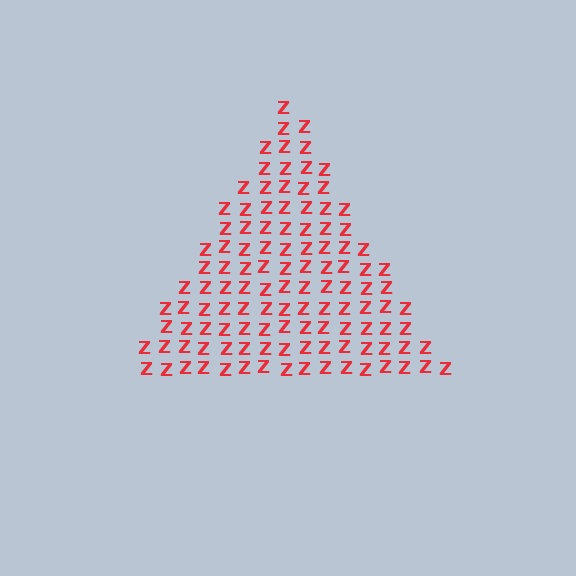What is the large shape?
The large shape is a triangle.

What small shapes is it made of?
It is made of small letter Z's.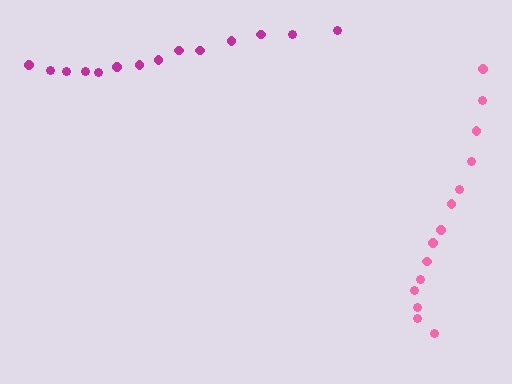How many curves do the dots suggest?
There are 2 distinct paths.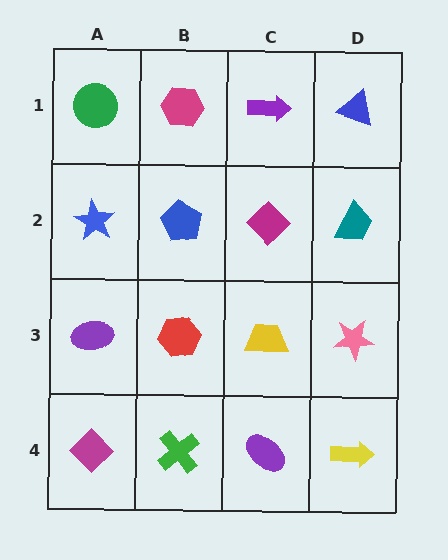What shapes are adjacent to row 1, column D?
A teal trapezoid (row 2, column D), a purple arrow (row 1, column C).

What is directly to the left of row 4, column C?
A green cross.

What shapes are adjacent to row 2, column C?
A purple arrow (row 1, column C), a yellow trapezoid (row 3, column C), a blue pentagon (row 2, column B), a teal trapezoid (row 2, column D).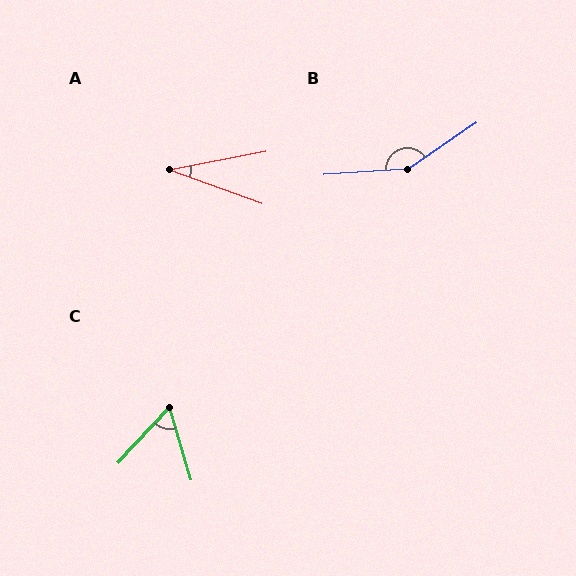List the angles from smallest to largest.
A (31°), C (59°), B (150°).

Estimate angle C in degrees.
Approximately 59 degrees.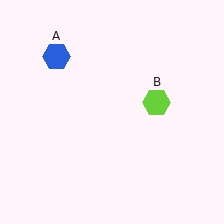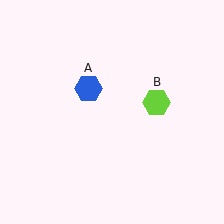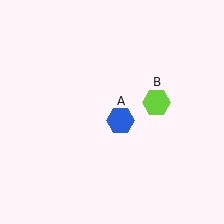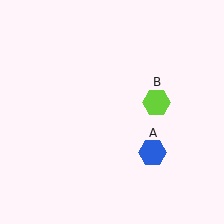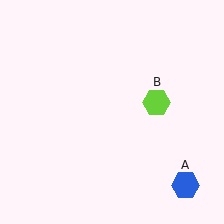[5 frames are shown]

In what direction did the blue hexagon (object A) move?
The blue hexagon (object A) moved down and to the right.